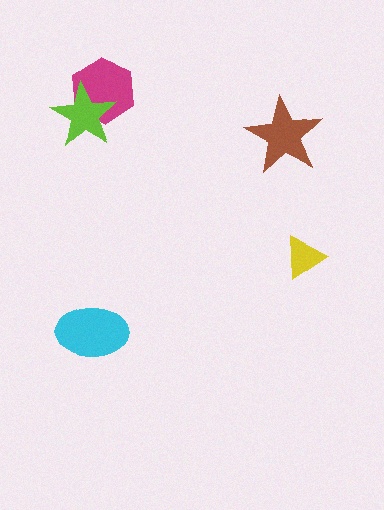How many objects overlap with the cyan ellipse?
0 objects overlap with the cyan ellipse.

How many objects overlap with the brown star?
0 objects overlap with the brown star.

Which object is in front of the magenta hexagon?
The lime star is in front of the magenta hexagon.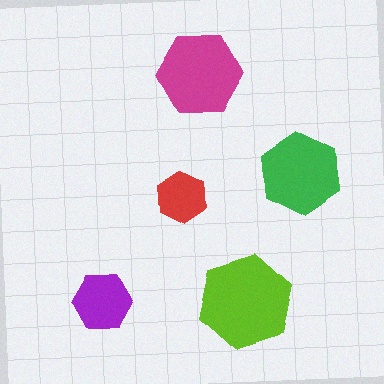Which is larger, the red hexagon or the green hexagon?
The green one.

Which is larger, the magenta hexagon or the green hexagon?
The magenta one.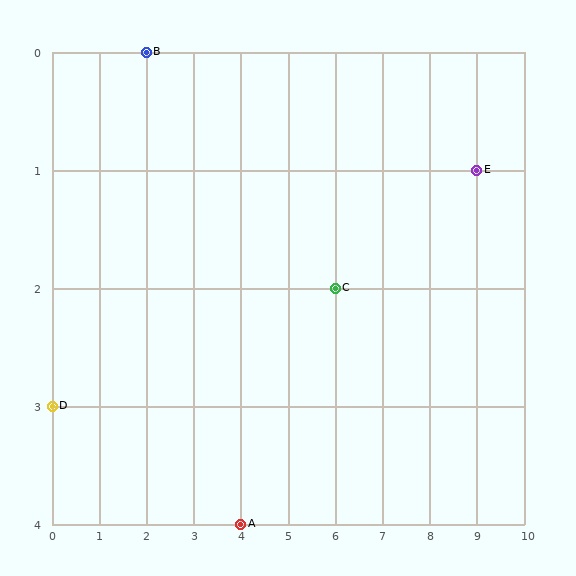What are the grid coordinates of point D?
Point D is at grid coordinates (0, 3).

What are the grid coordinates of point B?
Point B is at grid coordinates (2, 0).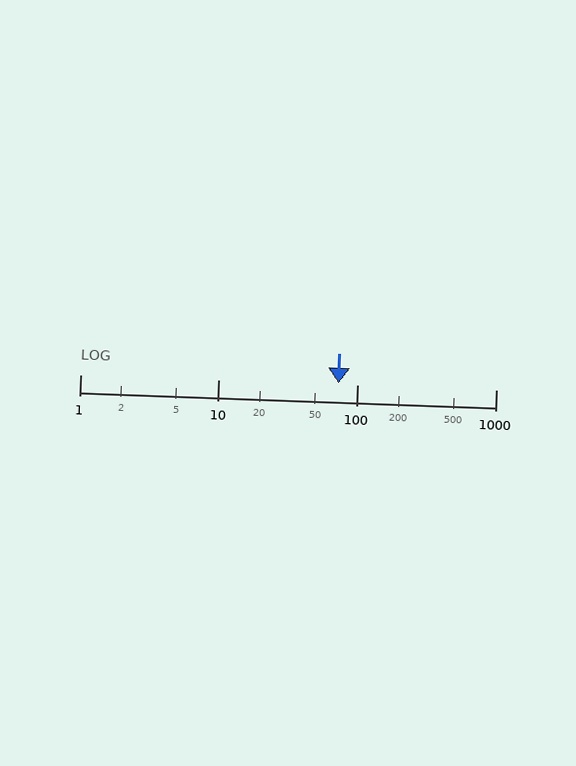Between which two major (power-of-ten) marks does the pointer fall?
The pointer is between 10 and 100.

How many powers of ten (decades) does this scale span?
The scale spans 3 decades, from 1 to 1000.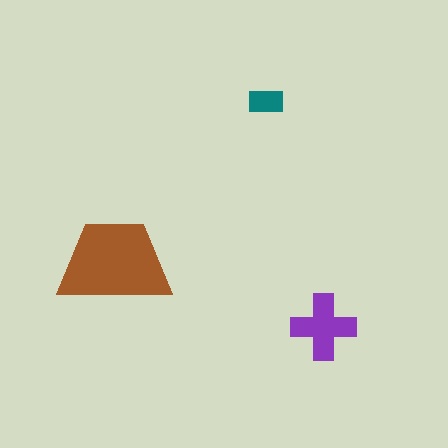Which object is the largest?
The brown trapezoid.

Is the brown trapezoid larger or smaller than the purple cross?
Larger.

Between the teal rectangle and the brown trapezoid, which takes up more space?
The brown trapezoid.